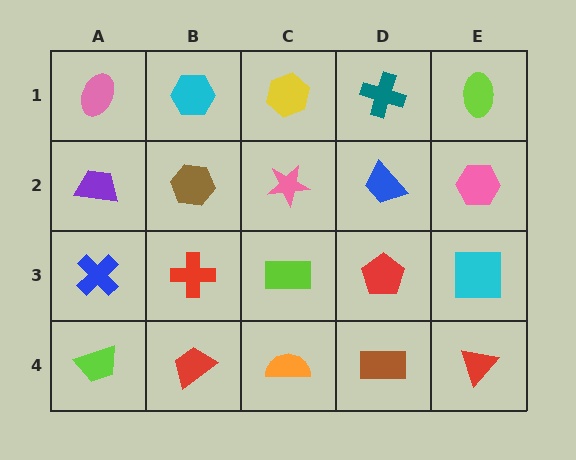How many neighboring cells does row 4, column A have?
2.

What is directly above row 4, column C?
A lime rectangle.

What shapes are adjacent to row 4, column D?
A red pentagon (row 3, column D), an orange semicircle (row 4, column C), a red triangle (row 4, column E).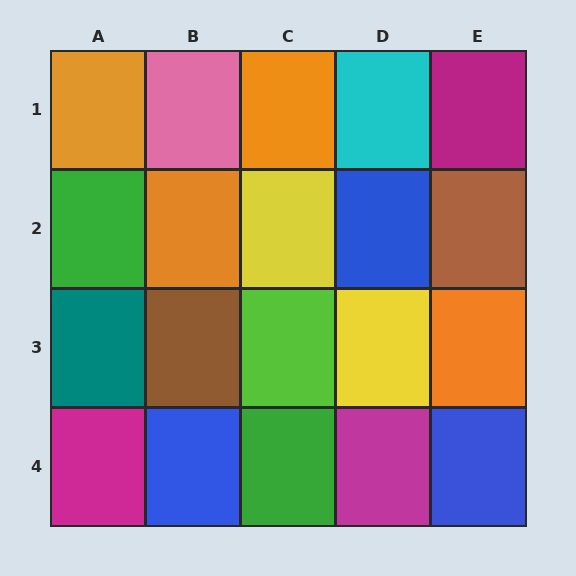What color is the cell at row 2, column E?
Brown.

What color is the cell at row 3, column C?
Lime.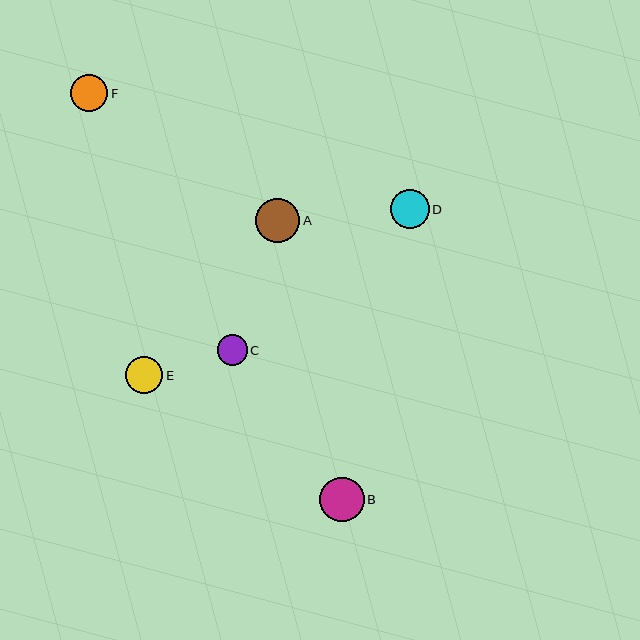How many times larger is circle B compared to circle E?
Circle B is approximately 1.2 times the size of circle E.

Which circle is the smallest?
Circle C is the smallest with a size of approximately 30 pixels.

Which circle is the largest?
Circle B is the largest with a size of approximately 44 pixels.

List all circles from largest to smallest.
From largest to smallest: B, A, D, F, E, C.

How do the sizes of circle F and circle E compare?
Circle F and circle E are approximately the same size.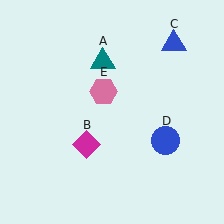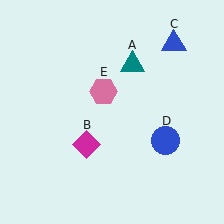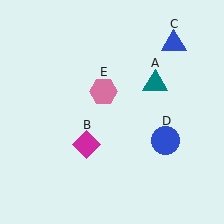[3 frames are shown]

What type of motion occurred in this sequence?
The teal triangle (object A) rotated clockwise around the center of the scene.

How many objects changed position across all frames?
1 object changed position: teal triangle (object A).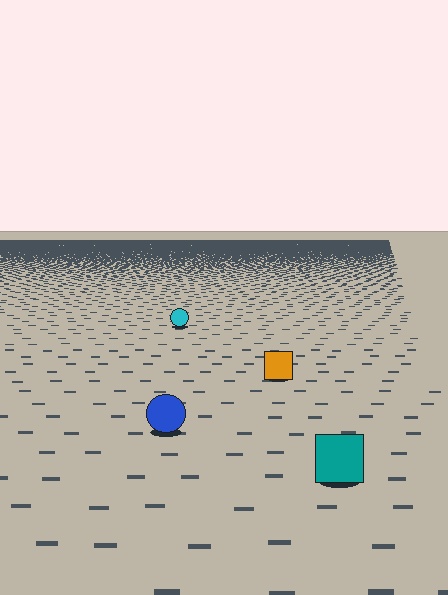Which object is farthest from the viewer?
The cyan circle is farthest from the viewer. It appears smaller and the ground texture around it is denser.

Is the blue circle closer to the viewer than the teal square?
No. The teal square is closer — you can tell from the texture gradient: the ground texture is coarser near it.